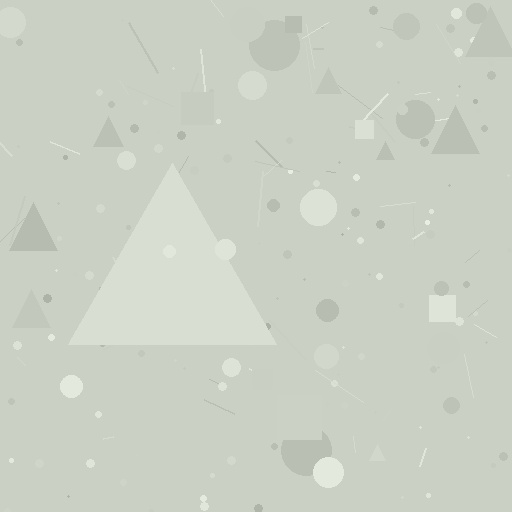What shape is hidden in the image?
A triangle is hidden in the image.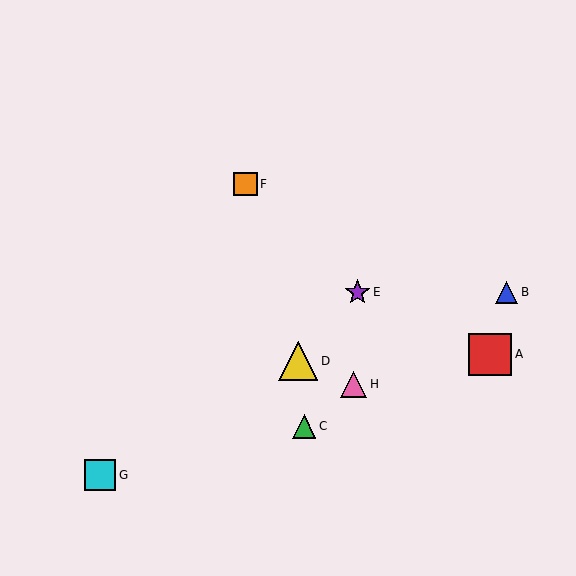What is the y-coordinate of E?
Object E is at y≈292.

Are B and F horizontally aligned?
No, B is at y≈292 and F is at y≈184.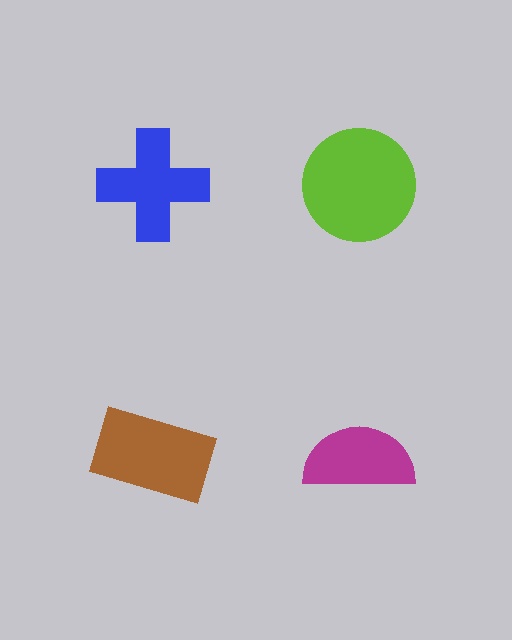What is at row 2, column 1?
A brown rectangle.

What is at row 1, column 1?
A blue cross.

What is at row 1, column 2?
A lime circle.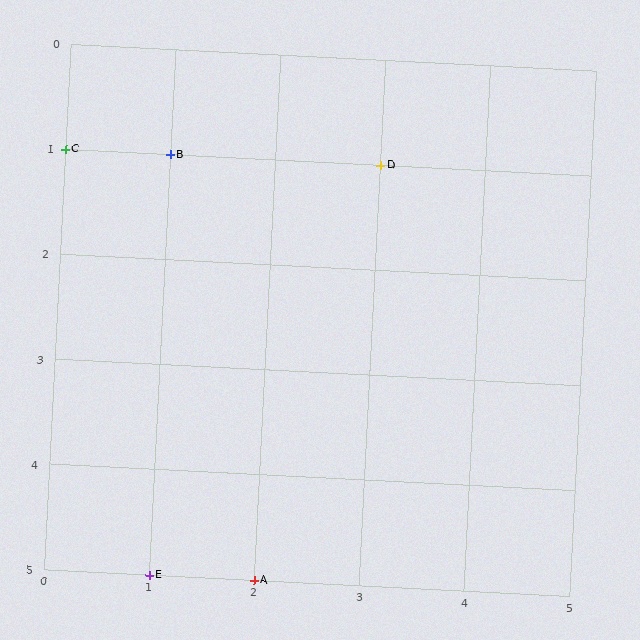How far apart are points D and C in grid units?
Points D and C are 3 columns apart.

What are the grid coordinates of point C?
Point C is at grid coordinates (0, 1).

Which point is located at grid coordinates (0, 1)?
Point C is at (0, 1).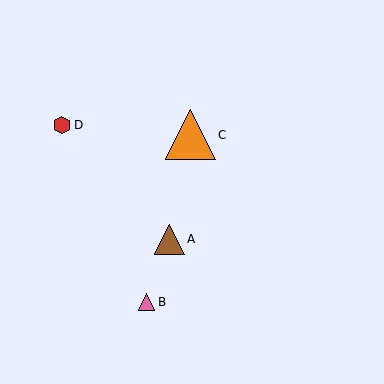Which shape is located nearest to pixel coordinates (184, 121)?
The orange triangle (labeled C) at (190, 135) is nearest to that location.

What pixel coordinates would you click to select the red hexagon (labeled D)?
Click at (62, 125) to select the red hexagon D.